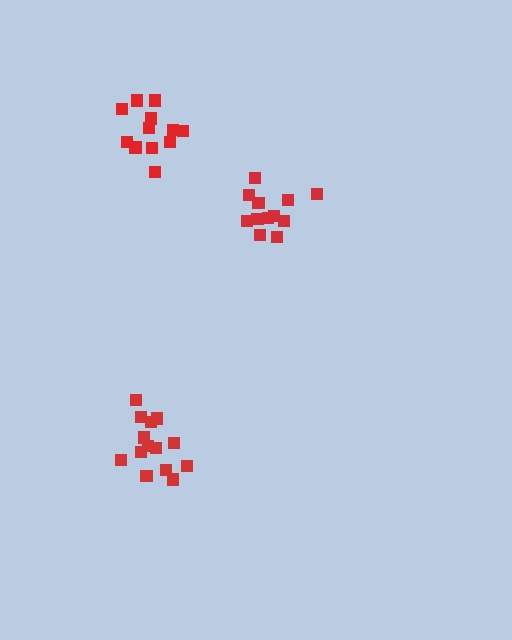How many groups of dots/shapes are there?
There are 3 groups.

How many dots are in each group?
Group 1: 14 dots, Group 2: 12 dots, Group 3: 12 dots (38 total).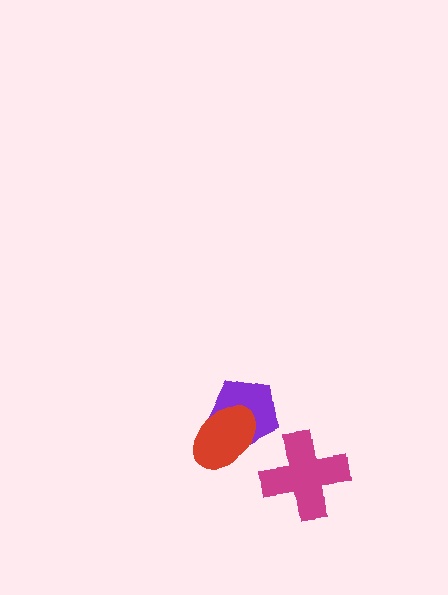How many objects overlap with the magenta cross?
0 objects overlap with the magenta cross.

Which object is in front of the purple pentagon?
The red ellipse is in front of the purple pentagon.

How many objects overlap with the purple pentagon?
1 object overlaps with the purple pentagon.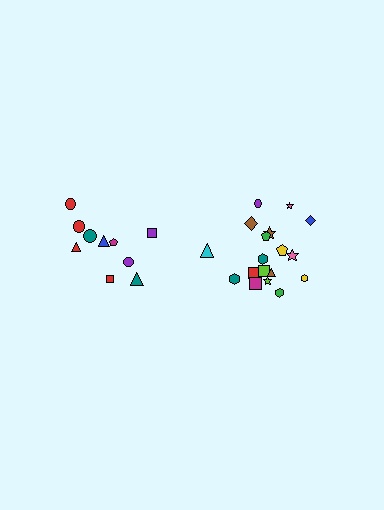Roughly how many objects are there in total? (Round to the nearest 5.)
Roughly 30 objects in total.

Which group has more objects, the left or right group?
The right group.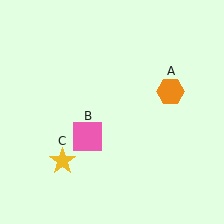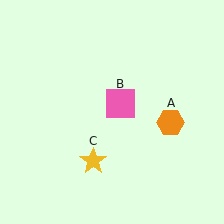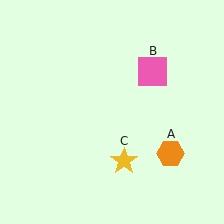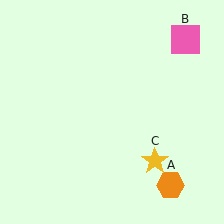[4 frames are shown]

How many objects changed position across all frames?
3 objects changed position: orange hexagon (object A), pink square (object B), yellow star (object C).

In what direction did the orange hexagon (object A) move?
The orange hexagon (object A) moved down.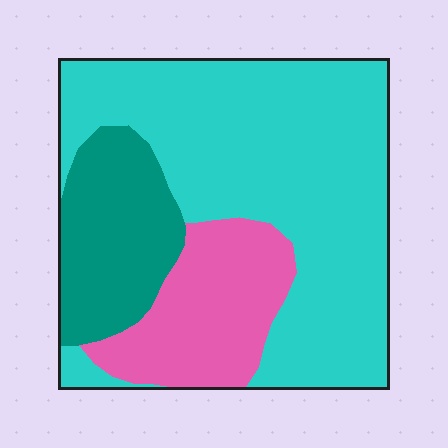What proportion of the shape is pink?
Pink covers roughly 20% of the shape.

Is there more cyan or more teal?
Cyan.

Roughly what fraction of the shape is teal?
Teal covers about 20% of the shape.